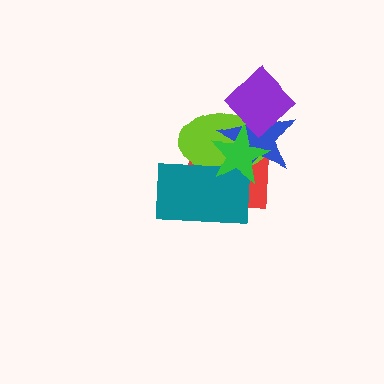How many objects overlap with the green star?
5 objects overlap with the green star.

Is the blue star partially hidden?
Yes, it is partially covered by another shape.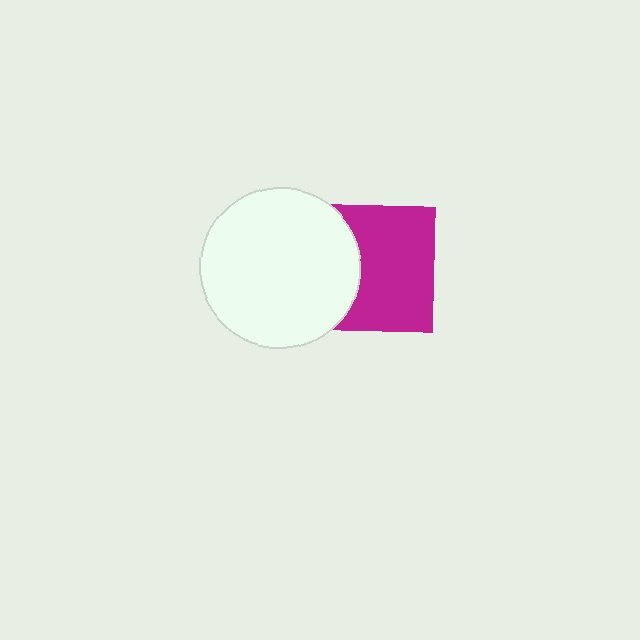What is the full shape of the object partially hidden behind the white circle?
The partially hidden object is a magenta square.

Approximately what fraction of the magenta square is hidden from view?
Roughly 34% of the magenta square is hidden behind the white circle.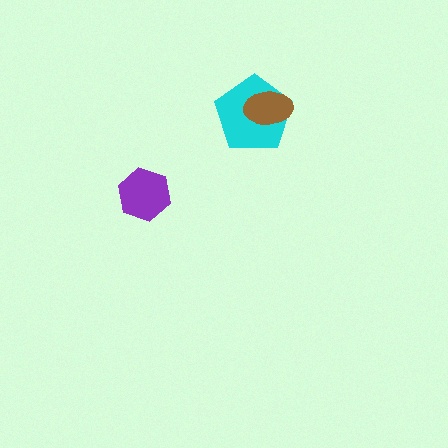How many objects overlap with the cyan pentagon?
1 object overlaps with the cyan pentagon.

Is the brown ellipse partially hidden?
No, no other shape covers it.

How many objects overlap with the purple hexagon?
0 objects overlap with the purple hexagon.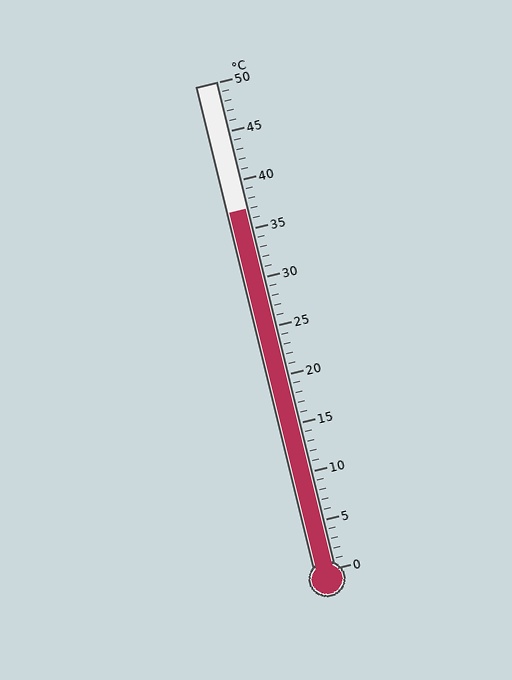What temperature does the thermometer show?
The thermometer shows approximately 37°C.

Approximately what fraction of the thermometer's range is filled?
The thermometer is filled to approximately 75% of its range.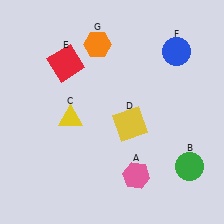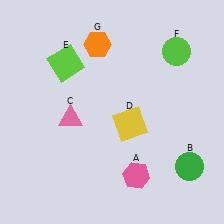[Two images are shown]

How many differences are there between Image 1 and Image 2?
There are 3 differences between the two images.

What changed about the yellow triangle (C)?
In Image 1, C is yellow. In Image 2, it changed to pink.